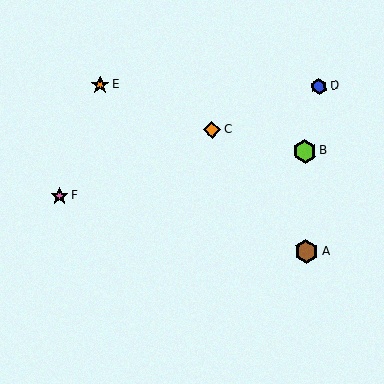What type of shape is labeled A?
Shape A is a brown hexagon.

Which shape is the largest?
The brown hexagon (labeled A) is the largest.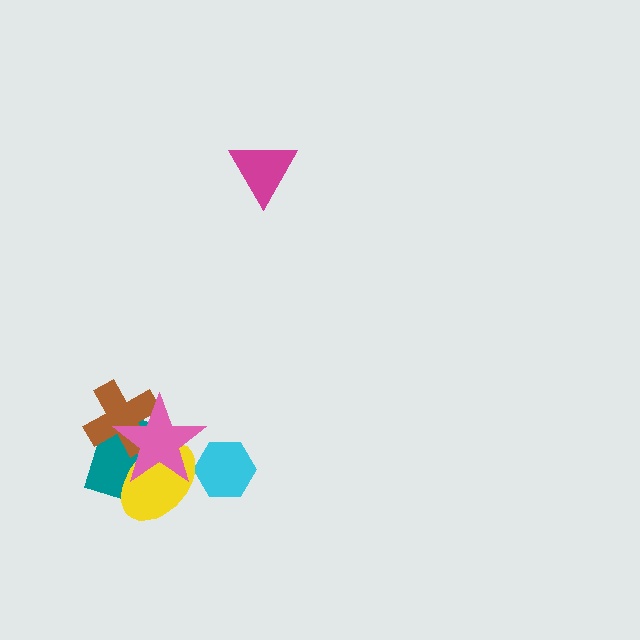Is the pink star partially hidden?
No, no other shape covers it.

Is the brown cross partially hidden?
Yes, it is partially covered by another shape.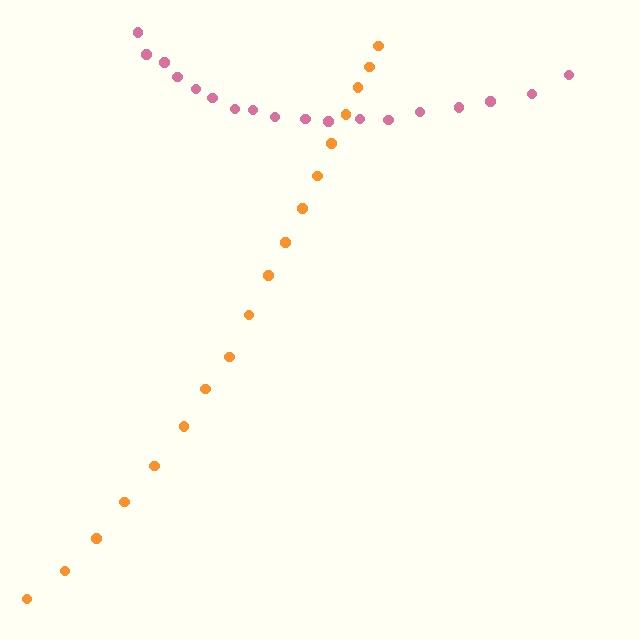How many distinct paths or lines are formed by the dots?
There are 2 distinct paths.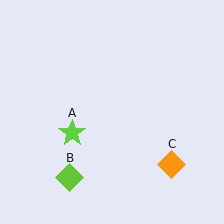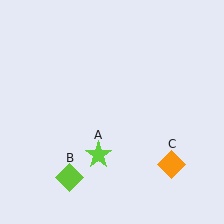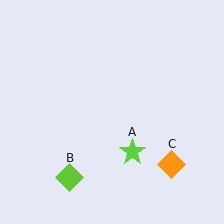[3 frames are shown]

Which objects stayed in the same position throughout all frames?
Lime diamond (object B) and orange diamond (object C) remained stationary.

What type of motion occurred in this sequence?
The lime star (object A) rotated counterclockwise around the center of the scene.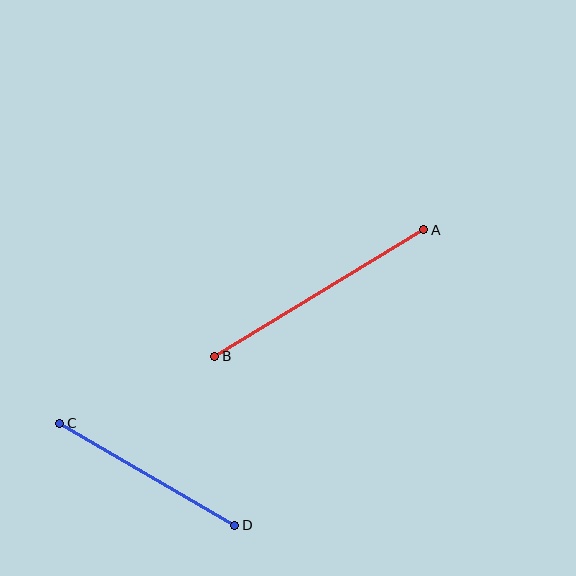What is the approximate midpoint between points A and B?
The midpoint is at approximately (319, 293) pixels.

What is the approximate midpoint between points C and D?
The midpoint is at approximately (147, 474) pixels.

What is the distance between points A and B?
The distance is approximately 244 pixels.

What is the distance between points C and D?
The distance is approximately 203 pixels.